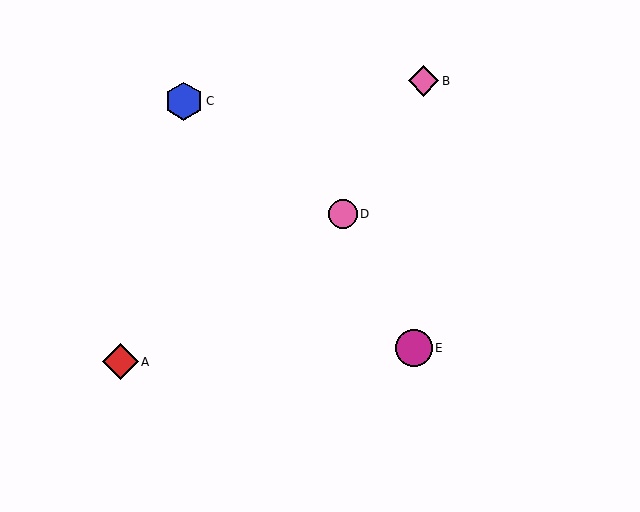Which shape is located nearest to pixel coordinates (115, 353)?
The red diamond (labeled A) at (120, 362) is nearest to that location.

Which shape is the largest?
The blue hexagon (labeled C) is the largest.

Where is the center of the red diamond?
The center of the red diamond is at (120, 362).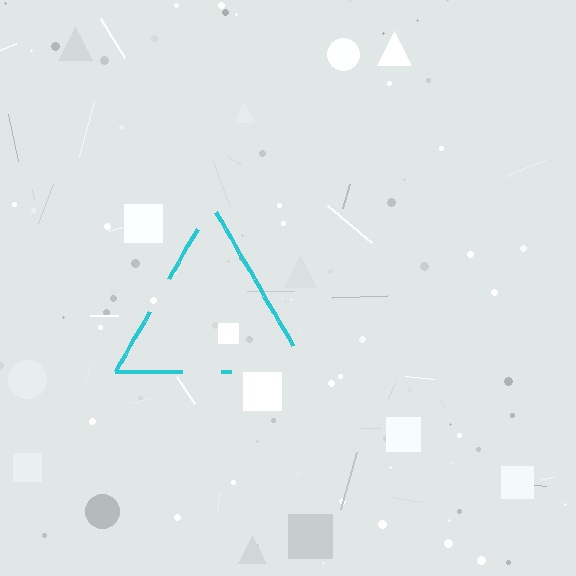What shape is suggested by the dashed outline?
The dashed outline suggests a triangle.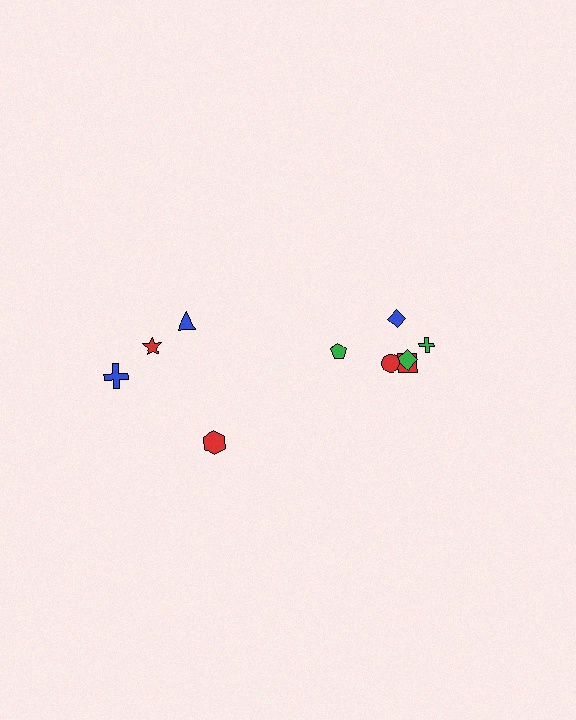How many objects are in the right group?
There are 6 objects.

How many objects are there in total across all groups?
There are 10 objects.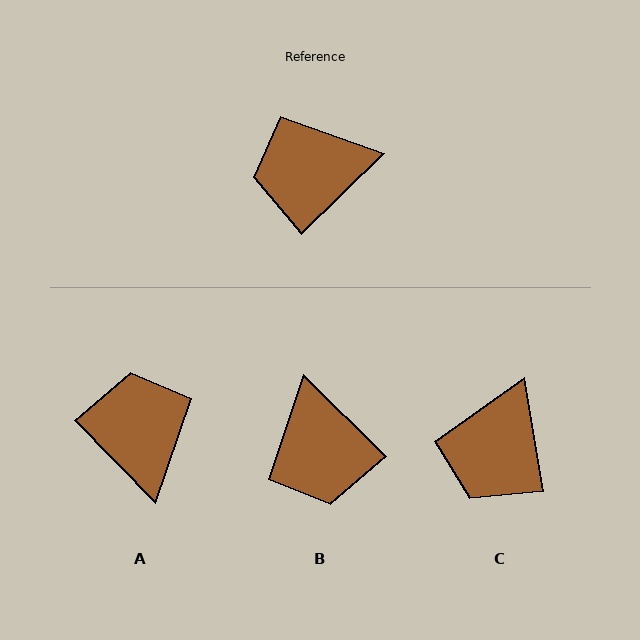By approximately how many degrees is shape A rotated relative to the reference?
Approximately 90 degrees clockwise.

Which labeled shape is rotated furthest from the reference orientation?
B, about 91 degrees away.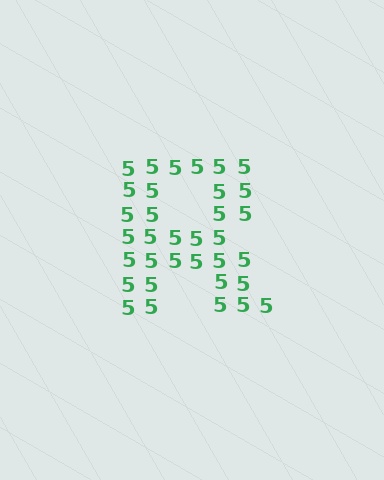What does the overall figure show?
The overall figure shows the letter R.